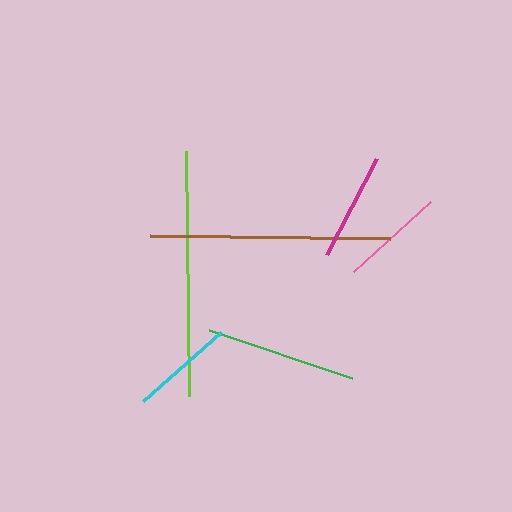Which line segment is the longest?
The lime line is the longest at approximately 245 pixels.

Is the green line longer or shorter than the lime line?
The lime line is longer than the green line.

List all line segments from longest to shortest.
From longest to shortest: lime, brown, green, magenta, cyan, pink.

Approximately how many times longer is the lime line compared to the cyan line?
The lime line is approximately 2.3 times the length of the cyan line.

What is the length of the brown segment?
The brown segment is approximately 240 pixels long.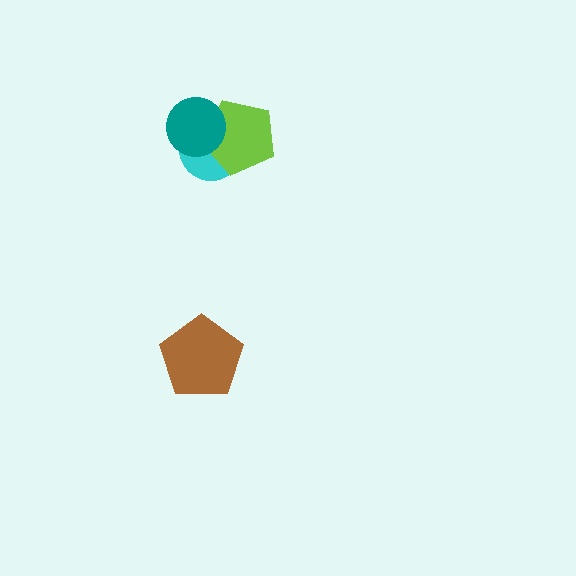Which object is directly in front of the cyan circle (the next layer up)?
The lime pentagon is directly in front of the cyan circle.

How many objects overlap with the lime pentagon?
2 objects overlap with the lime pentagon.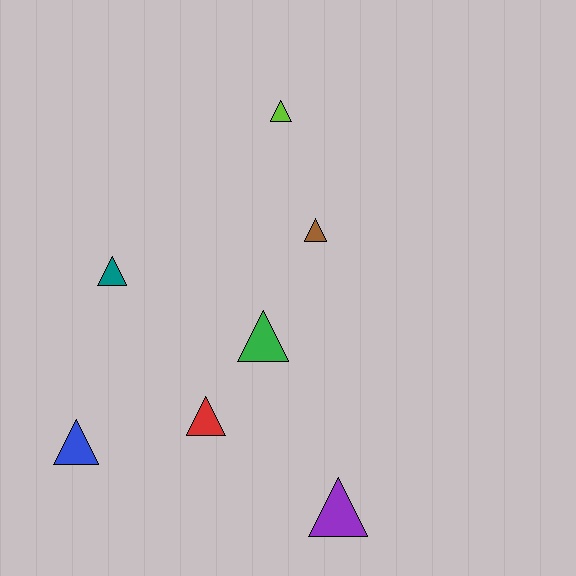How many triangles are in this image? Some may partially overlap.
There are 7 triangles.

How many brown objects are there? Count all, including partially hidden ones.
There is 1 brown object.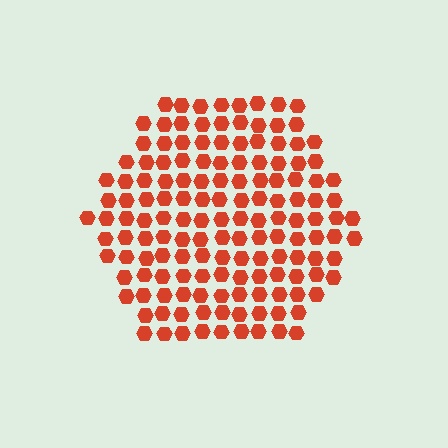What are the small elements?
The small elements are hexagons.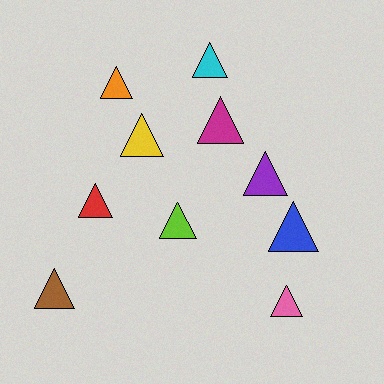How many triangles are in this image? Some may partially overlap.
There are 10 triangles.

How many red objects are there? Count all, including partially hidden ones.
There is 1 red object.